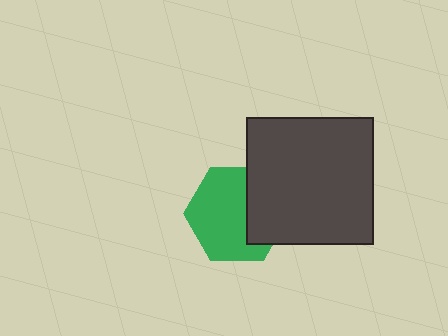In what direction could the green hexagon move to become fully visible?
The green hexagon could move left. That would shift it out from behind the dark gray square entirely.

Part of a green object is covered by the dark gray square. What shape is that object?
It is a hexagon.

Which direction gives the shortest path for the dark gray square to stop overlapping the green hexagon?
Moving right gives the shortest separation.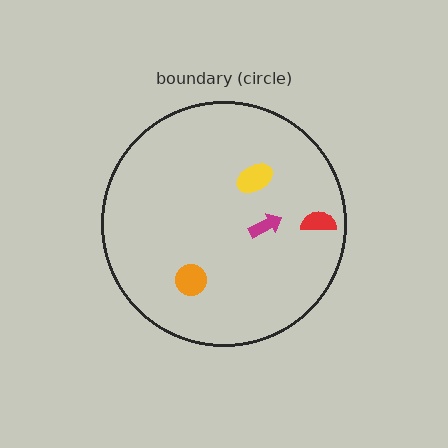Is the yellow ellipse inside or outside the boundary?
Inside.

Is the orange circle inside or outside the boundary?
Inside.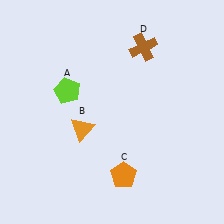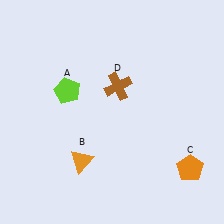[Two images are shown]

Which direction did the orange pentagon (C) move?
The orange pentagon (C) moved right.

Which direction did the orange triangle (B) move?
The orange triangle (B) moved down.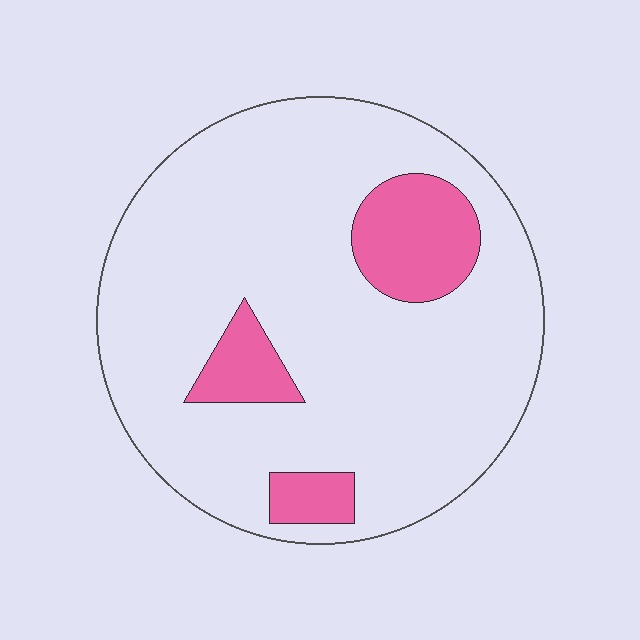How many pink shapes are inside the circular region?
3.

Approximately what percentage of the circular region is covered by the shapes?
Approximately 15%.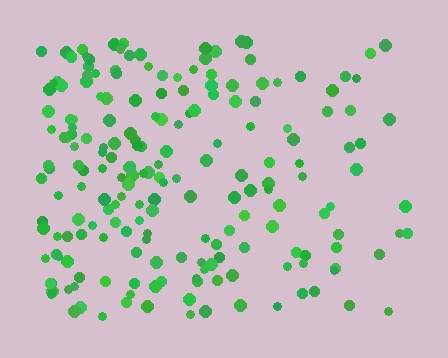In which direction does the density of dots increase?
From right to left, with the left side densest.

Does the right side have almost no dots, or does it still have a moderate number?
Still a moderate number, just noticeably fewer than the left.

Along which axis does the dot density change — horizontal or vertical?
Horizontal.